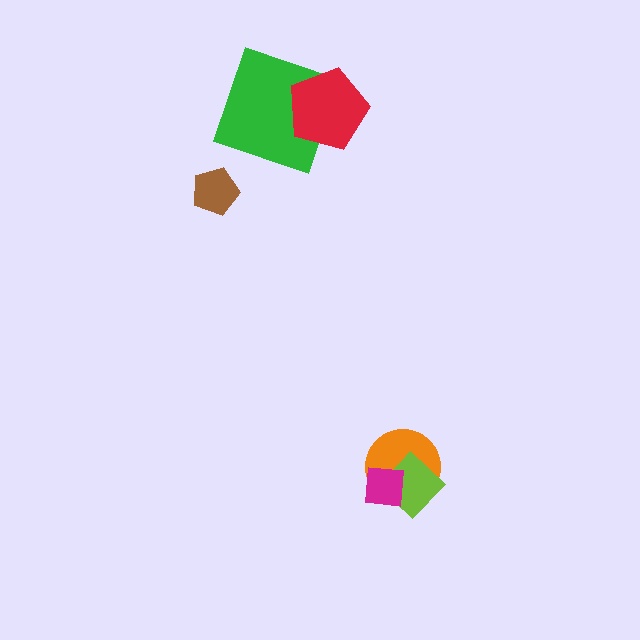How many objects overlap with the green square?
1 object overlaps with the green square.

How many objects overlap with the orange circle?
2 objects overlap with the orange circle.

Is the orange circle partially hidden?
Yes, it is partially covered by another shape.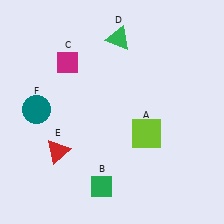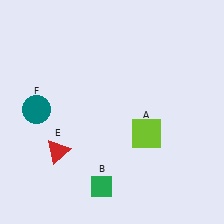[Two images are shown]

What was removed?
The magenta diamond (C), the green triangle (D) were removed in Image 2.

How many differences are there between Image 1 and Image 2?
There are 2 differences between the two images.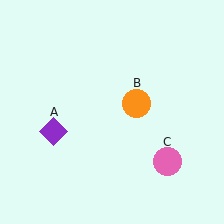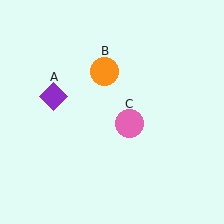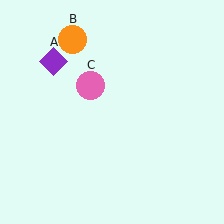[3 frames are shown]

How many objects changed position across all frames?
3 objects changed position: purple diamond (object A), orange circle (object B), pink circle (object C).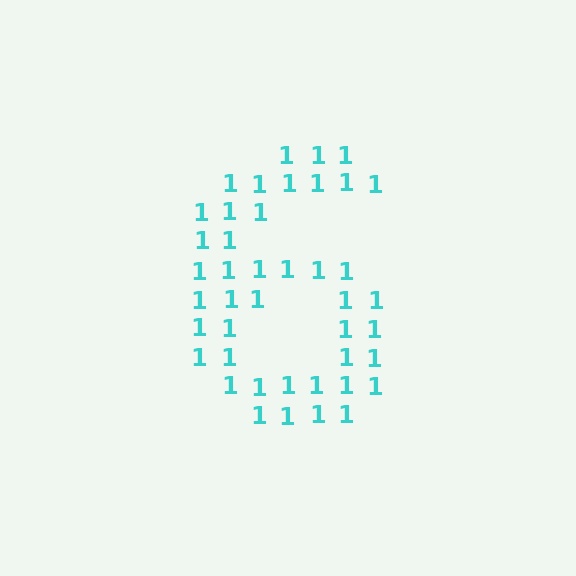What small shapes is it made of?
It is made of small digit 1's.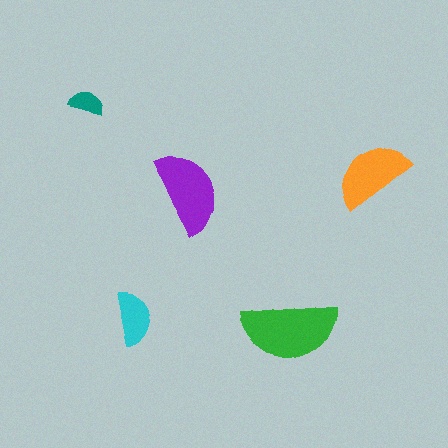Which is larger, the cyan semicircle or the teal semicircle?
The cyan one.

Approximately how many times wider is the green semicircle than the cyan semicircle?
About 2 times wider.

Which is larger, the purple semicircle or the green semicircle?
The green one.